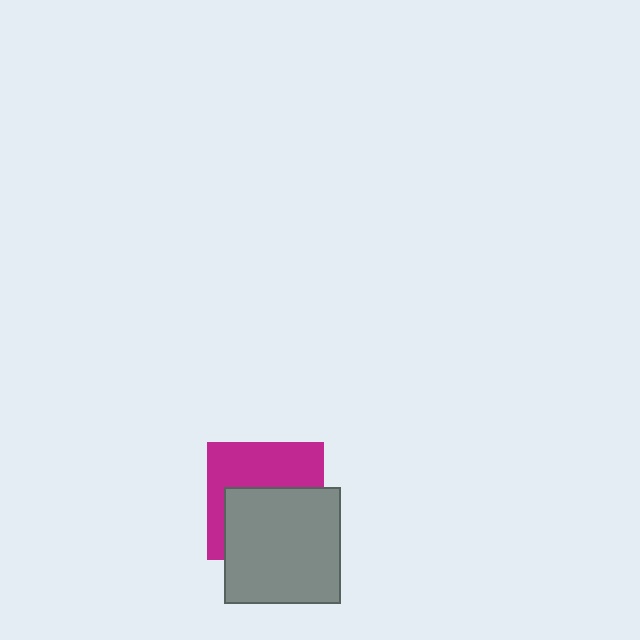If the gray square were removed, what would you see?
You would see the complete magenta square.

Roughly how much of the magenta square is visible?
About half of it is visible (roughly 47%).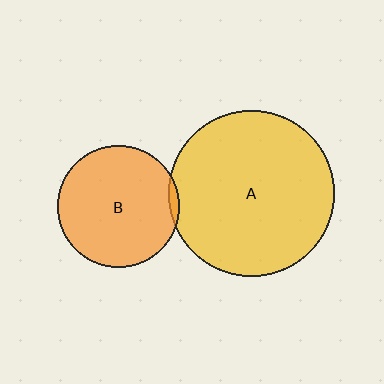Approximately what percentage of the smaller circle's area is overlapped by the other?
Approximately 5%.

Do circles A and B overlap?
Yes.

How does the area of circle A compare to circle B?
Approximately 1.8 times.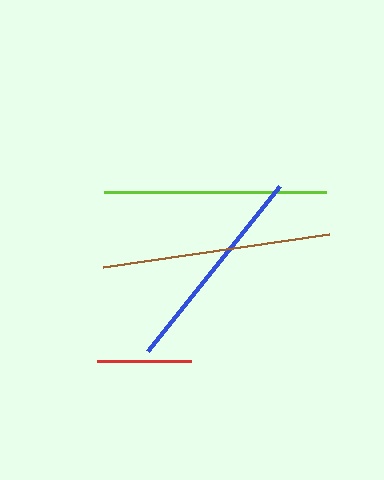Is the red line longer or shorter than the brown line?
The brown line is longer than the red line.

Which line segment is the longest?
The brown line is the longest at approximately 229 pixels.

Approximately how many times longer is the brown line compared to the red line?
The brown line is approximately 2.4 times the length of the red line.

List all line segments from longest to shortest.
From longest to shortest: brown, lime, blue, red.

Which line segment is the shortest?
The red line is the shortest at approximately 94 pixels.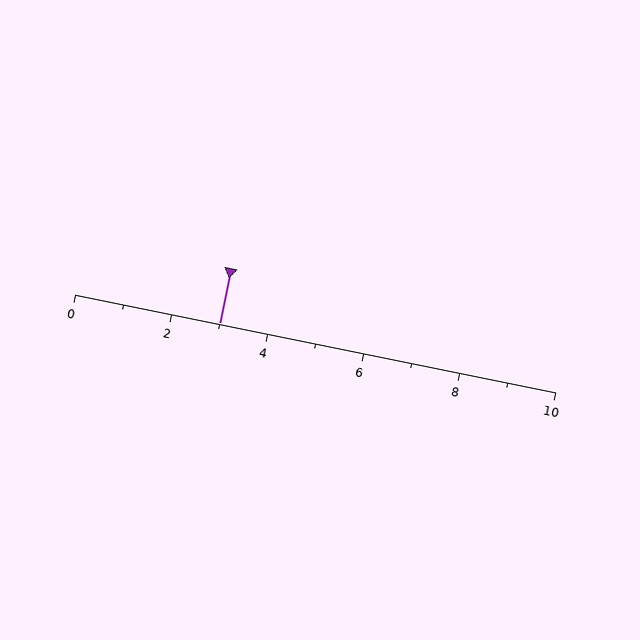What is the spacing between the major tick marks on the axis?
The major ticks are spaced 2 apart.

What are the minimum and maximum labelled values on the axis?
The axis runs from 0 to 10.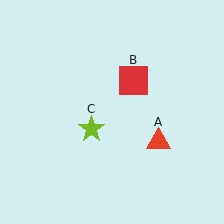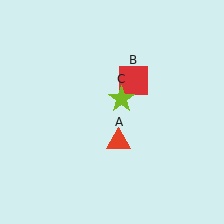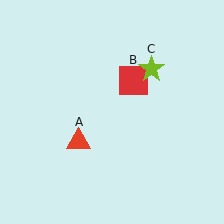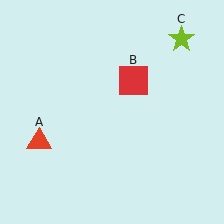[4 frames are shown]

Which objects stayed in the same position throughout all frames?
Red square (object B) remained stationary.